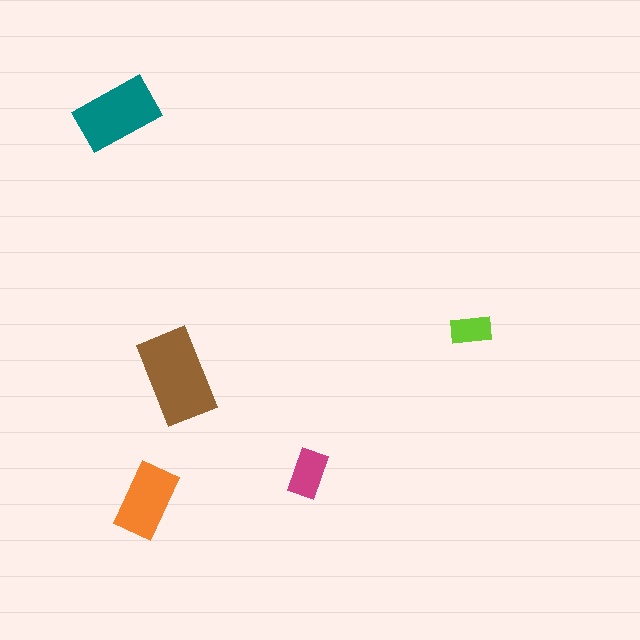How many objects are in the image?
There are 5 objects in the image.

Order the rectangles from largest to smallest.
the brown one, the teal one, the orange one, the magenta one, the lime one.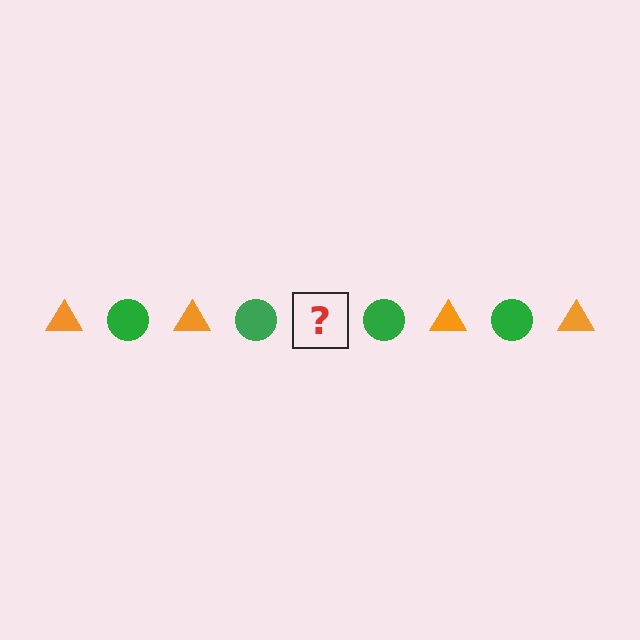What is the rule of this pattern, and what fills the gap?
The rule is that the pattern alternates between orange triangle and green circle. The gap should be filled with an orange triangle.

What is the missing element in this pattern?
The missing element is an orange triangle.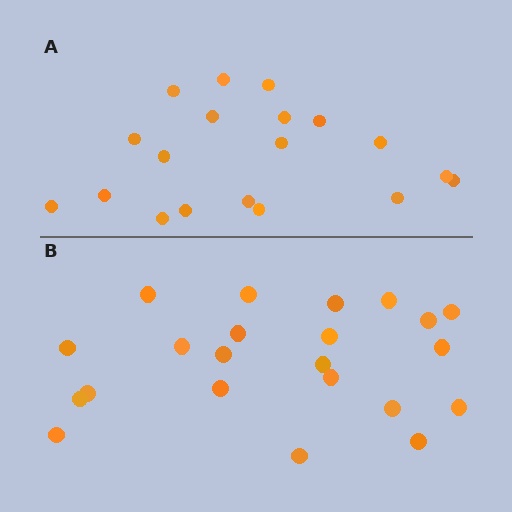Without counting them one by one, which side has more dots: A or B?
Region B (the bottom region) has more dots.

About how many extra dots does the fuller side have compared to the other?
Region B has just a few more — roughly 2 or 3 more dots than region A.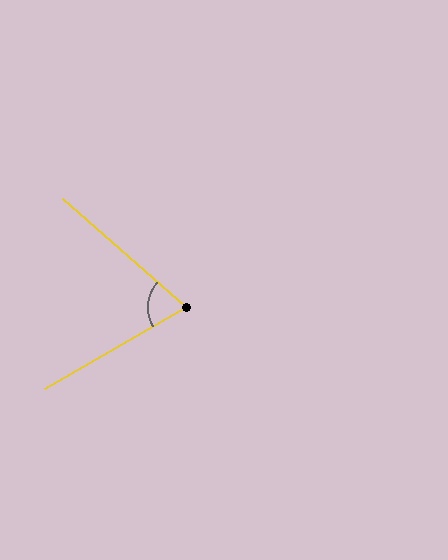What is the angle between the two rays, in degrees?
Approximately 71 degrees.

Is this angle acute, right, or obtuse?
It is acute.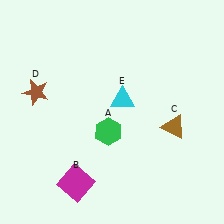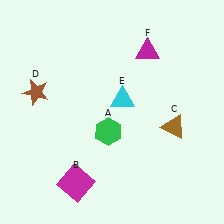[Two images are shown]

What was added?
A magenta triangle (F) was added in Image 2.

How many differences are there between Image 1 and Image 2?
There is 1 difference between the two images.